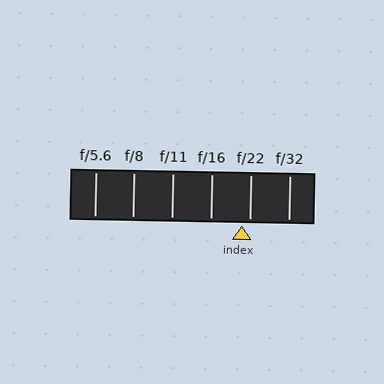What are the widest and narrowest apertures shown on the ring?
The widest aperture shown is f/5.6 and the narrowest is f/32.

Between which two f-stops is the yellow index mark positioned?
The index mark is between f/16 and f/22.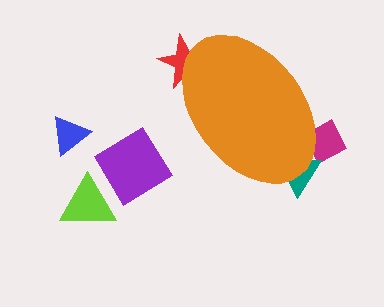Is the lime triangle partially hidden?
No, the lime triangle is fully visible.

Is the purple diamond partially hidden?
No, the purple diamond is fully visible.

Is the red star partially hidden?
Yes, the red star is partially hidden behind the orange ellipse.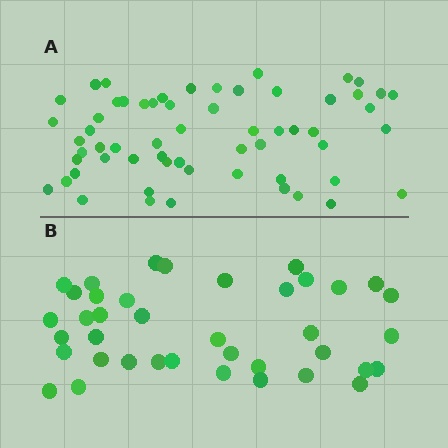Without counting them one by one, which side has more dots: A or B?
Region A (the top region) has more dots.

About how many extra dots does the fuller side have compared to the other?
Region A has approximately 20 more dots than region B.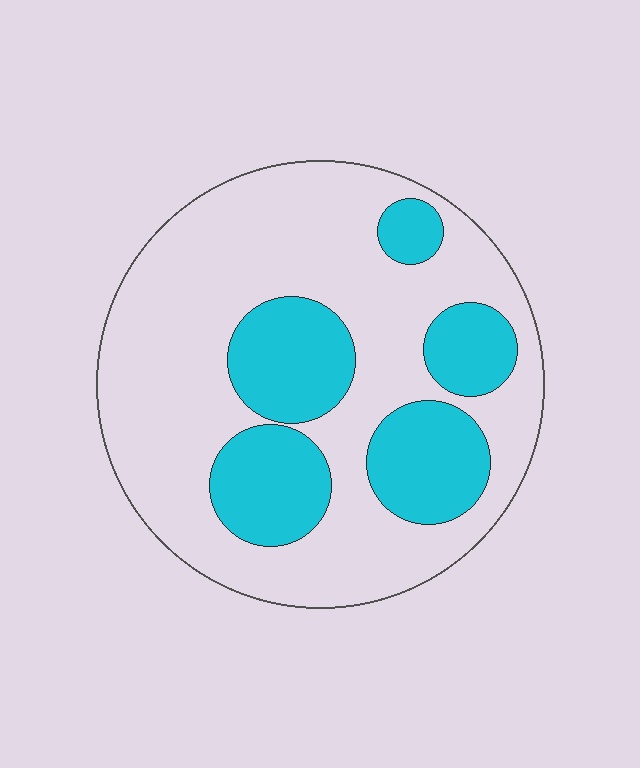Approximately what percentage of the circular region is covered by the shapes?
Approximately 30%.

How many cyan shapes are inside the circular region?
5.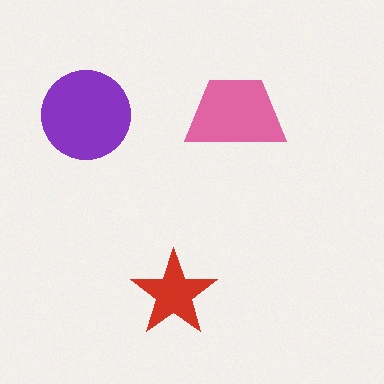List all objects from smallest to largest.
The red star, the pink trapezoid, the purple circle.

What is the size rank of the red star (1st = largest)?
3rd.